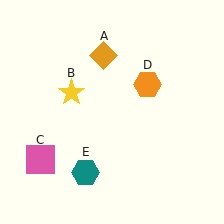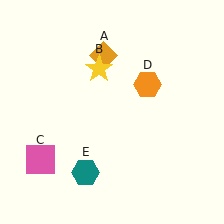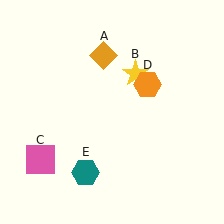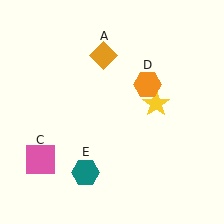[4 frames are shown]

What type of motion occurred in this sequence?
The yellow star (object B) rotated clockwise around the center of the scene.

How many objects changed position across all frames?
1 object changed position: yellow star (object B).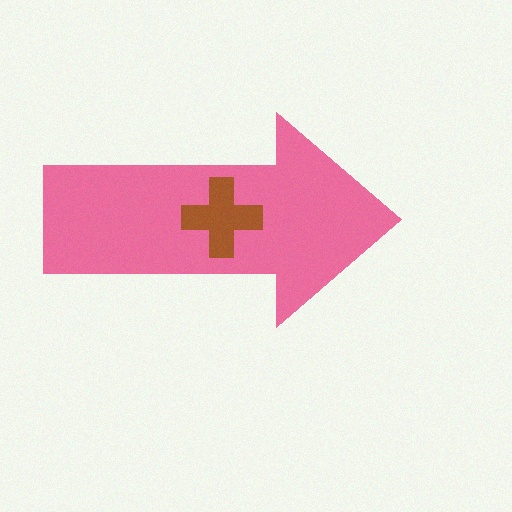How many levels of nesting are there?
2.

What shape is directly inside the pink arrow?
The brown cross.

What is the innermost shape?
The brown cross.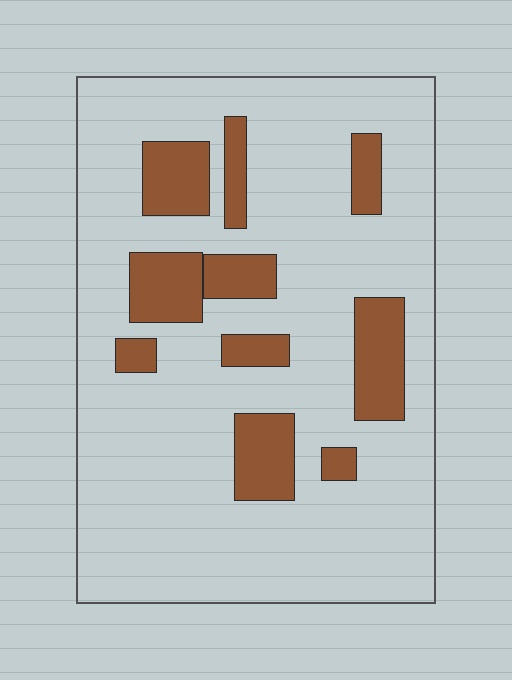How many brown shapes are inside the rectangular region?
10.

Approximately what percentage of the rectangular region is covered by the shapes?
Approximately 20%.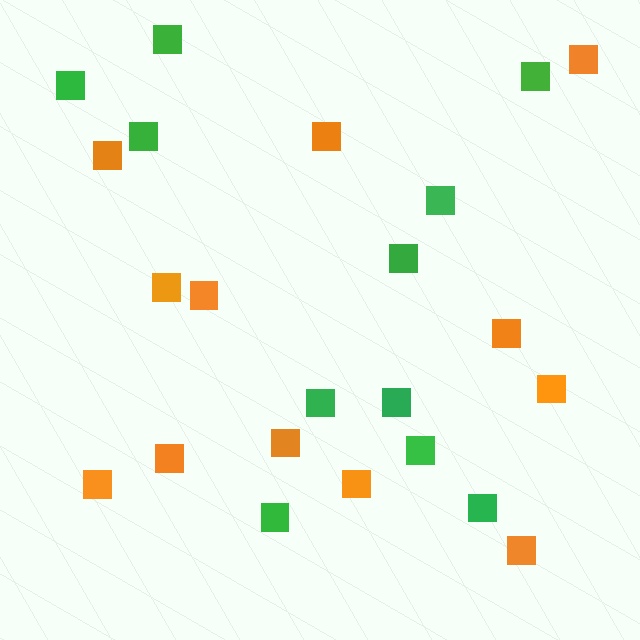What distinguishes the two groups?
There are 2 groups: one group of orange squares (12) and one group of green squares (11).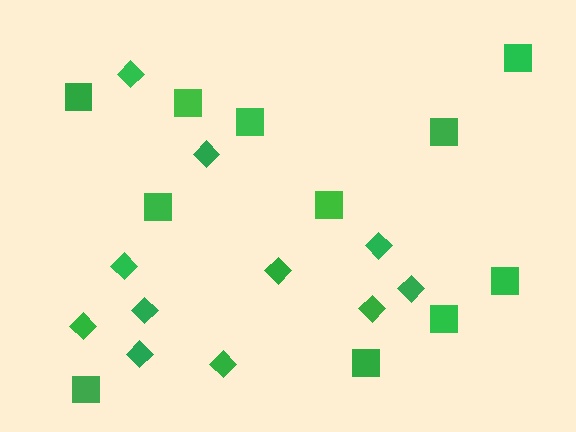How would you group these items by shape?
There are 2 groups: one group of squares (11) and one group of diamonds (11).